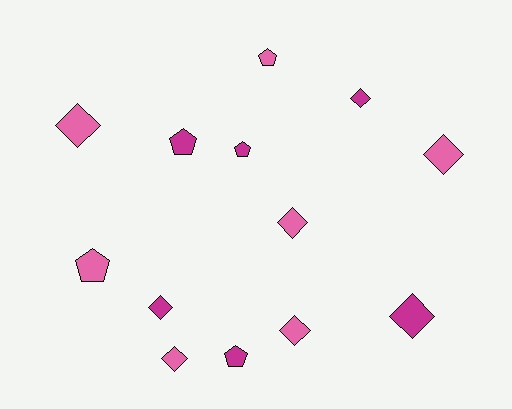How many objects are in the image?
There are 13 objects.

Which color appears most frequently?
Pink, with 7 objects.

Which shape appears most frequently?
Diamond, with 8 objects.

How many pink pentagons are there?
There are 2 pink pentagons.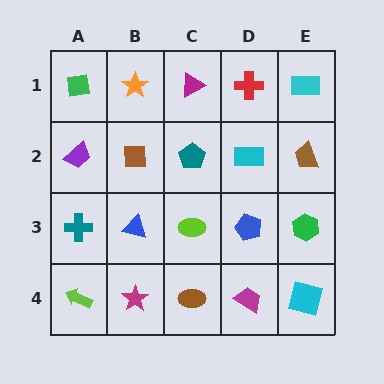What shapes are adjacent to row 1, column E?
A brown trapezoid (row 2, column E), a red cross (row 1, column D).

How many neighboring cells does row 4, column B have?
3.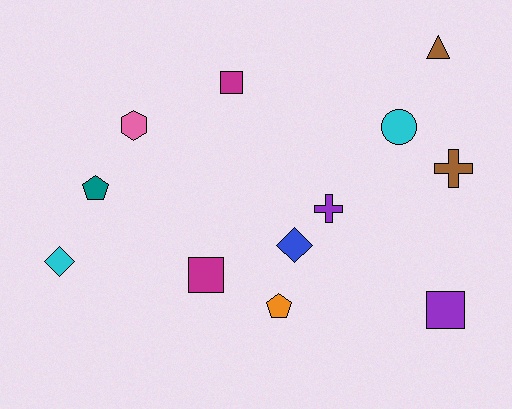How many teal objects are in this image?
There is 1 teal object.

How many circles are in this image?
There is 1 circle.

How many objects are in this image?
There are 12 objects.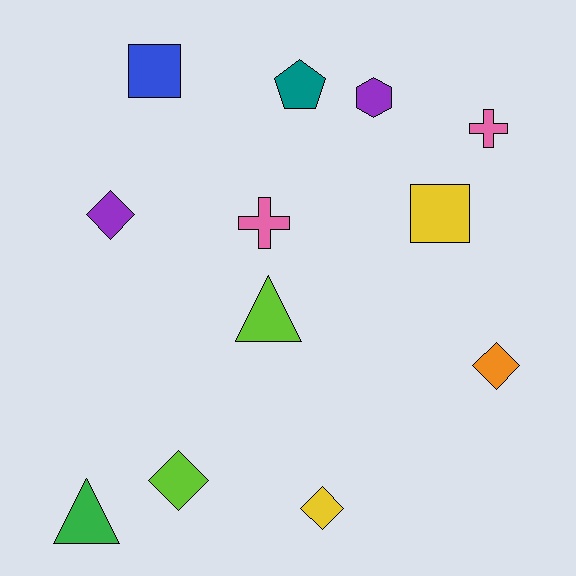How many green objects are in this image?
There is 1 green object.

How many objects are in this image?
There are 12 objects.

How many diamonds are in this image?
There are 4 diamonds.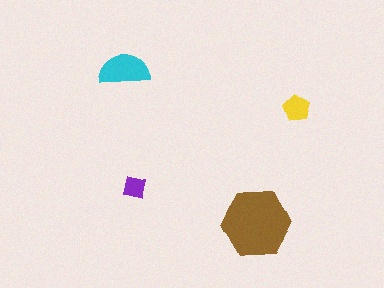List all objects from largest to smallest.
The brown hexagon, the cyan semicircle, the yellow pentagon, the purple square.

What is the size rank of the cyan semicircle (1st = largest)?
2nd.